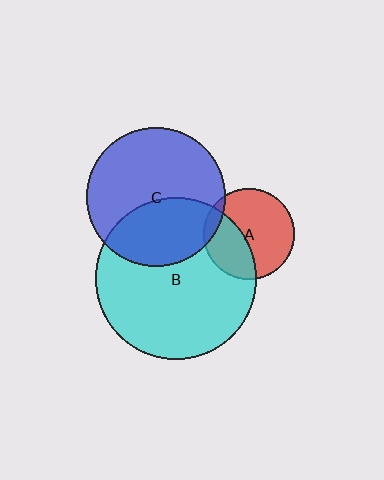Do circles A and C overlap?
Yes.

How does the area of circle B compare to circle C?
Approximately 1.4 times.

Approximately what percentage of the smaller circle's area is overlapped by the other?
Approximately 10%.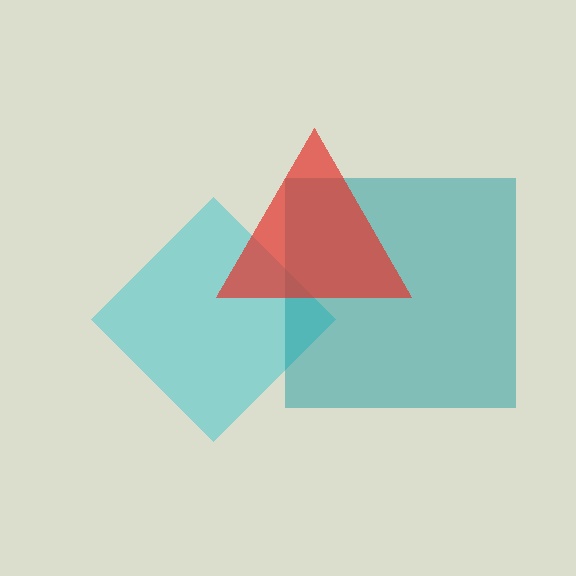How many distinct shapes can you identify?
There are 3 distinct shapes: a cyan diamond, a teal square, a red triangle.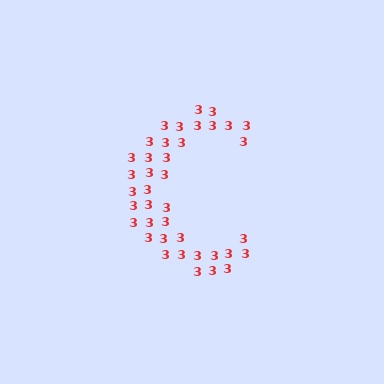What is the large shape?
The large shape is the letter C.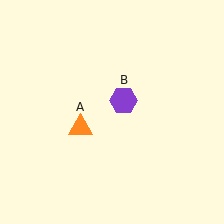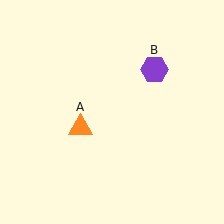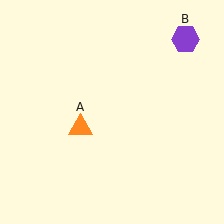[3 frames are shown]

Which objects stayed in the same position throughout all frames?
Orange triangle (object A) remained stationary.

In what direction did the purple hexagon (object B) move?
The purple hexagon (object B) moved up and to the right.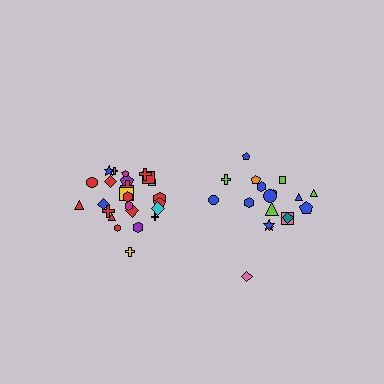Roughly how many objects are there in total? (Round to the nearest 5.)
Roughly 45 objects in total.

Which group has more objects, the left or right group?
The left group.